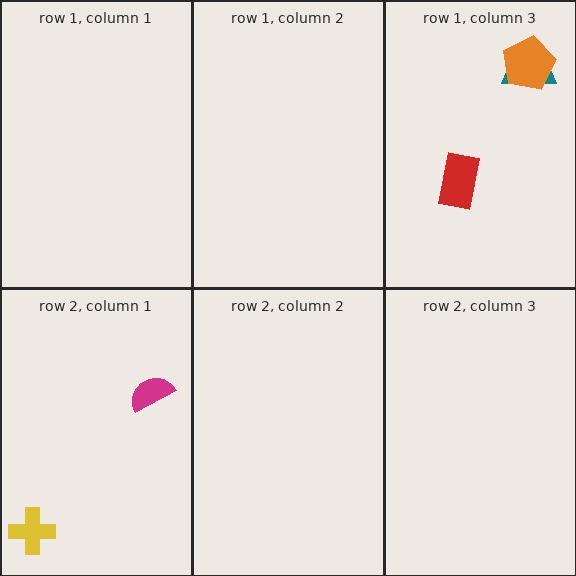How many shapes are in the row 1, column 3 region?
3.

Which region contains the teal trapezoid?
The row 1, column 3 region.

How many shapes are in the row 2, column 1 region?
2.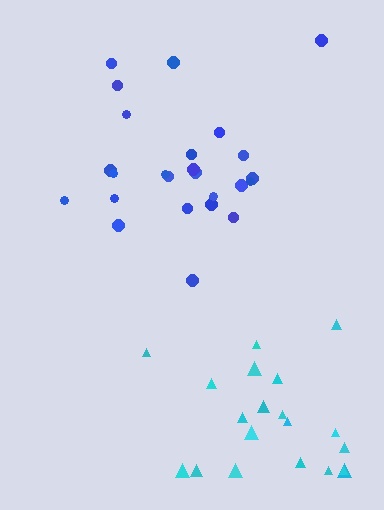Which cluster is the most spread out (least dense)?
Cyan.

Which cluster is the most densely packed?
Blue.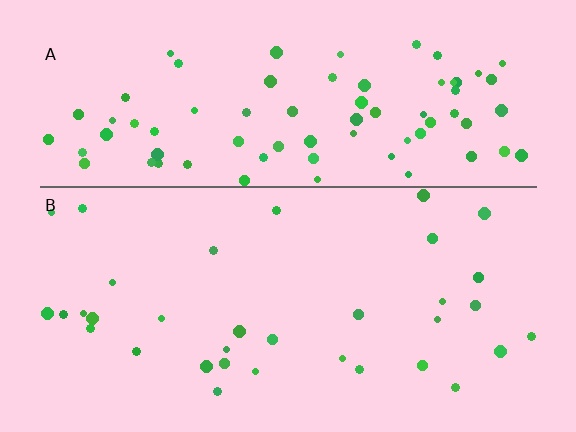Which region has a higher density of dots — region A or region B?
A (the top).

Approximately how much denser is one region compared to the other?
Approximately 2.4× — region A over region B.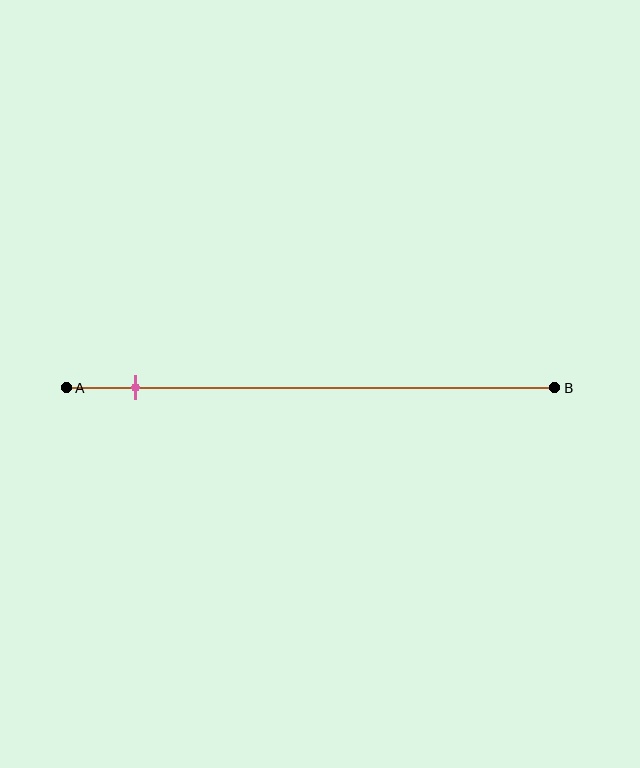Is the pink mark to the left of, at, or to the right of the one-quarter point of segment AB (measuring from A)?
The pink mark is to the left of the one-quarter point of segment AB.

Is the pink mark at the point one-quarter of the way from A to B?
No, the mark is at about 15% from A, not at the 25% one-quarter point.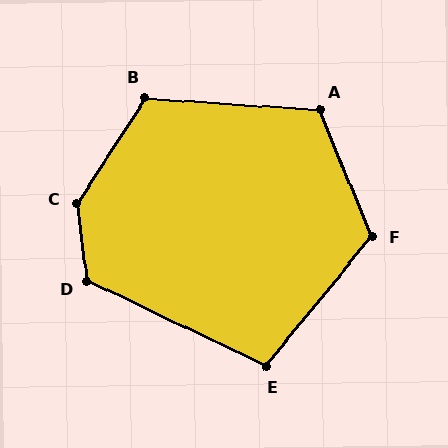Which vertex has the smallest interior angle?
E, at approximately 104 degrees.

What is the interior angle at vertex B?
Approximately 119 degrees (obtuse).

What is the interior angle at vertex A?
Approximately 117 degrees (obtuse).